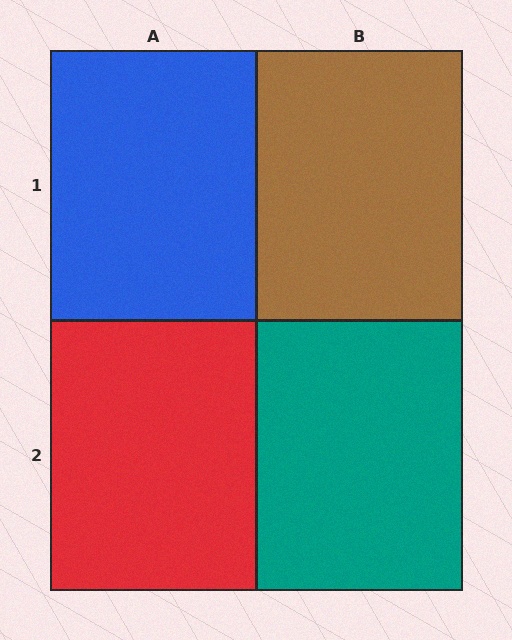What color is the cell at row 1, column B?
Brown.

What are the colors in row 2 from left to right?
Red, teal.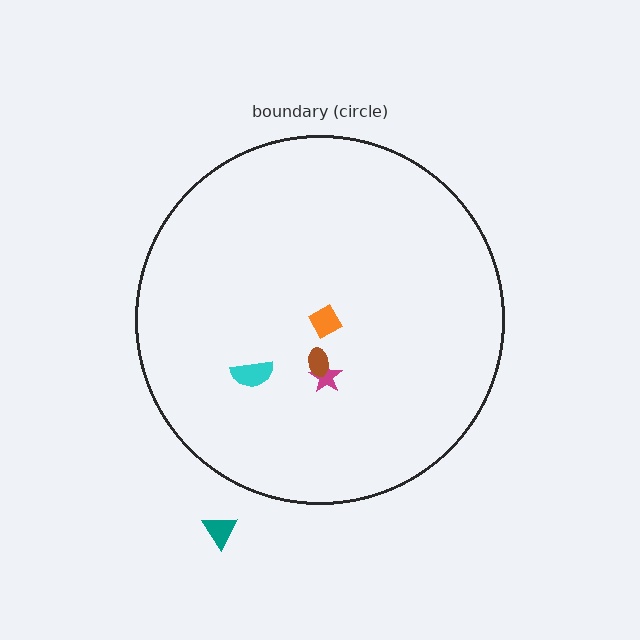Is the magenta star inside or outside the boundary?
Inside.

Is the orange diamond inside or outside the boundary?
Inside.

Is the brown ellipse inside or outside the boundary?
Inside.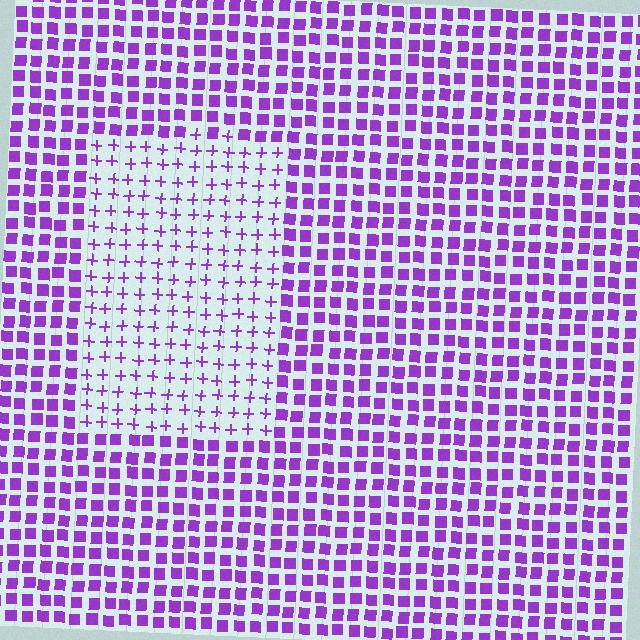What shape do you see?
I see a rectangle.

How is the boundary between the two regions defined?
The boundary is defined by a change in element shape: plus signs inside vs. squares outside. All elements share the same color and spacing.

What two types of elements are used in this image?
The image uses plus signs inside the rectangle region and squares outside it.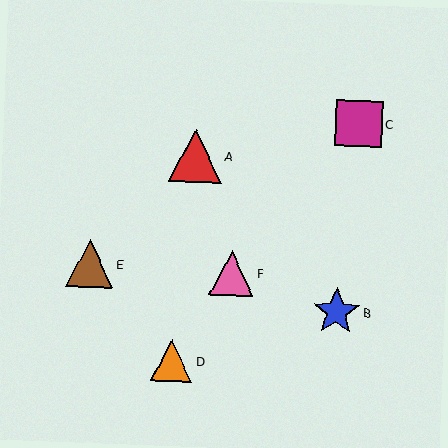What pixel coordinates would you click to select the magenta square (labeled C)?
Click at (359, 124) to select the magenta square C.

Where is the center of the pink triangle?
The center of the pink triangle is at (232, 274).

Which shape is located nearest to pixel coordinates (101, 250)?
The brown triangle (labeled E) at (89, 264) is nearest to that location.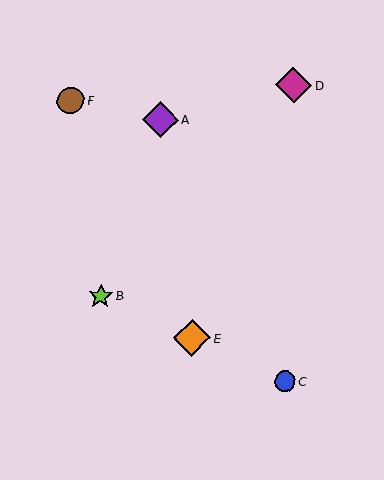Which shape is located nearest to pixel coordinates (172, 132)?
The purple diamond (labeled A) at (160, 120) is nearest to that location.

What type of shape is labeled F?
Shape F is a brown circle.